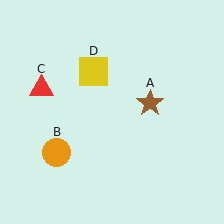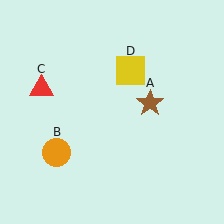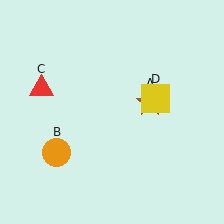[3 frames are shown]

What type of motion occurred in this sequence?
The yellow square (object D) rotated clockwise around the center of the scene.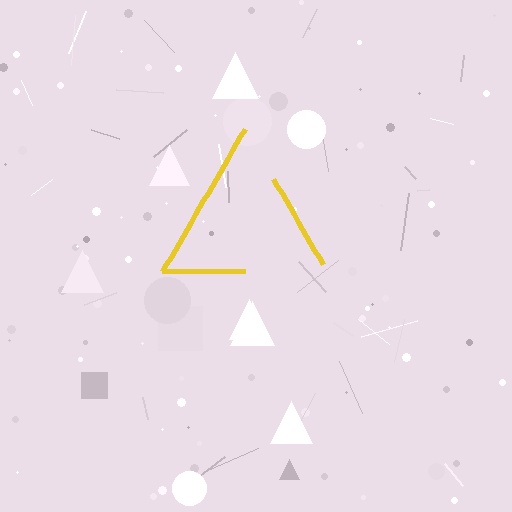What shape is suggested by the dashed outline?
The dashed outline suggests a triangle.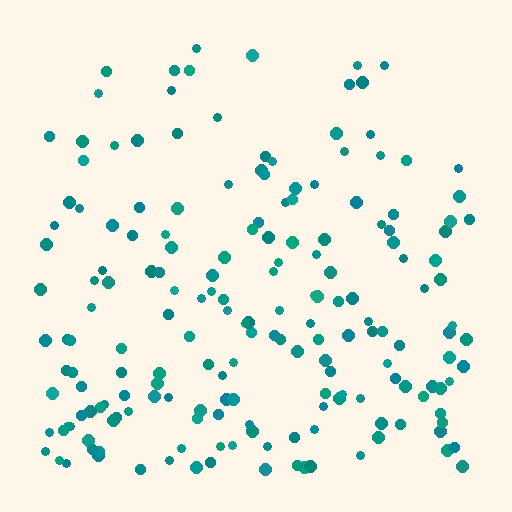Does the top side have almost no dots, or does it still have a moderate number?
Still a moderate number, just noticeably fewer than the bottom.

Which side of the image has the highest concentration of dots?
The bottom.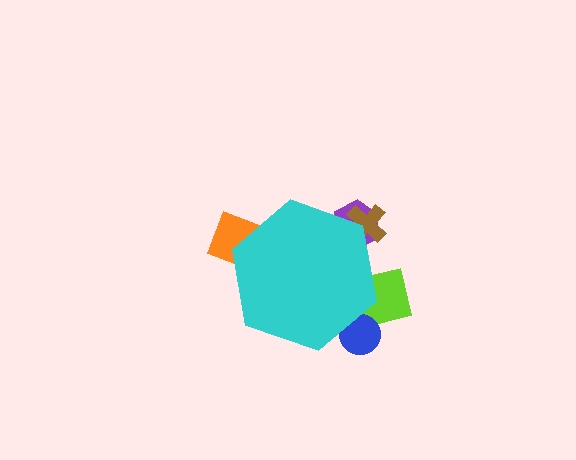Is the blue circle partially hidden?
Yes, the blue circle is partially hidden behind the cyan hexagon.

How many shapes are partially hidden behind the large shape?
5 shapes are partially hidden.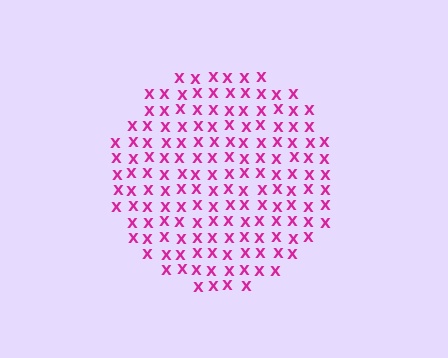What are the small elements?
The small elements are letter X's.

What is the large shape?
The large shape is a circle.